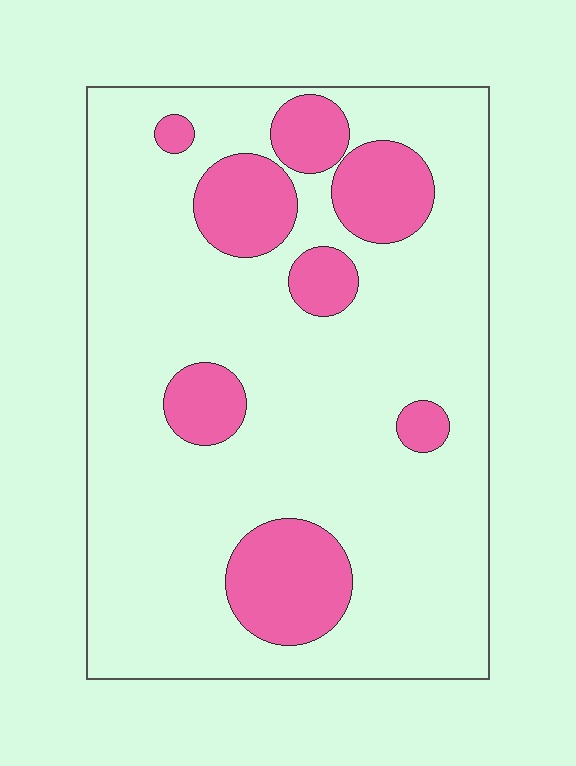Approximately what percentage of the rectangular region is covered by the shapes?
Approximately 20%.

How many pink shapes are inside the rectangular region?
8.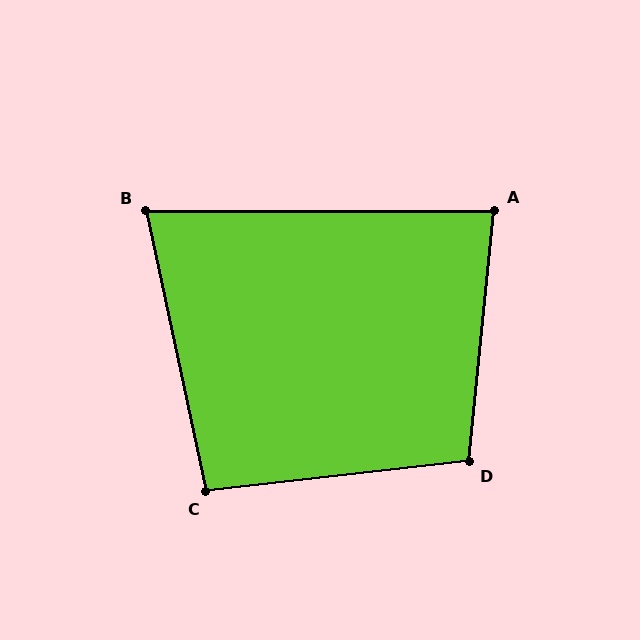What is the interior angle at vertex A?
Approximately 84 degrees (acute).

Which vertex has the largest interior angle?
D, at approximately 102 degrees.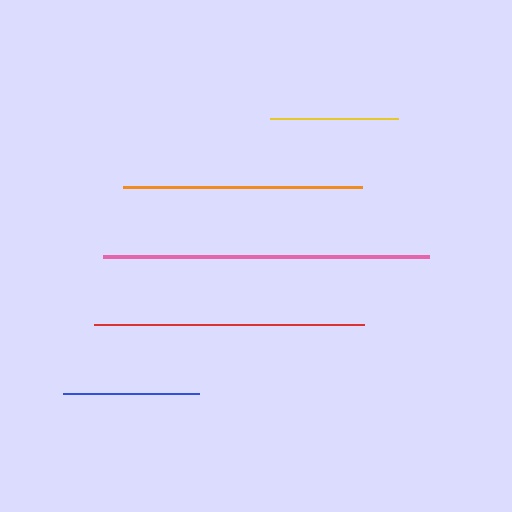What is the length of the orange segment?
The orange segment is approximately 239 pixels long.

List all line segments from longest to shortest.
From longest to shortest: pink, red, orange, blue, yellow.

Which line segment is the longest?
The pink line is the longest at approximately 327 pixels.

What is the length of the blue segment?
The blue segment is approximately 135 pixels long.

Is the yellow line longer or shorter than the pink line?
The pink line is longer than the yellow line.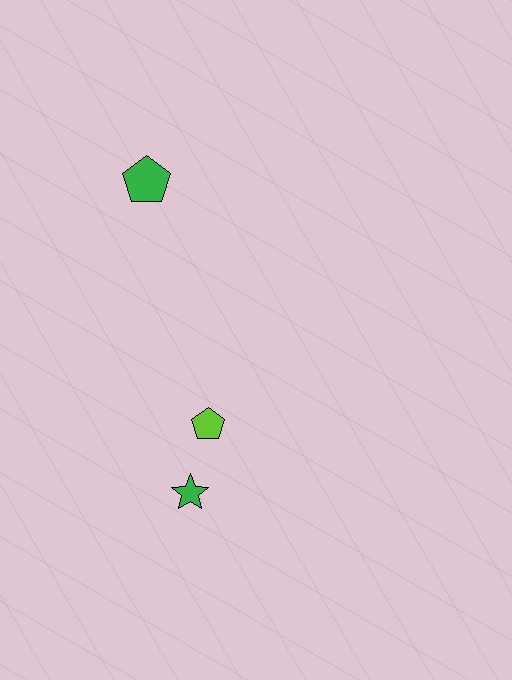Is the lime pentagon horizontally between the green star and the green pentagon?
No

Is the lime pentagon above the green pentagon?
No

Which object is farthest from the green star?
The green pentagon is farthest from the green star.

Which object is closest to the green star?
The lime pentagon is closest to the green star.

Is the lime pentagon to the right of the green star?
Yes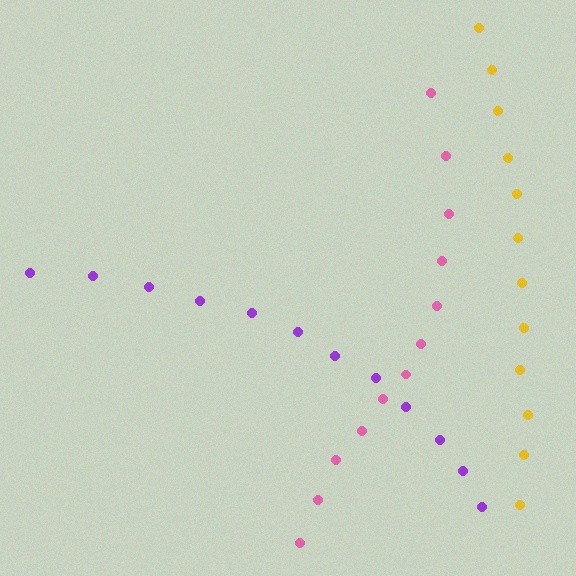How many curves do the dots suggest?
There are 3 distinct paths.